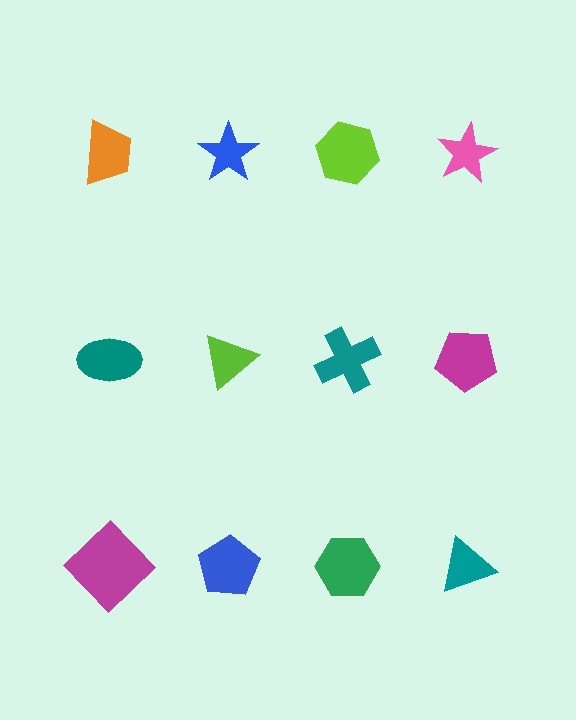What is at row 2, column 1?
A teal ellipse.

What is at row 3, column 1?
A magenta diamond.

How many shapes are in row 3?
4 shapes.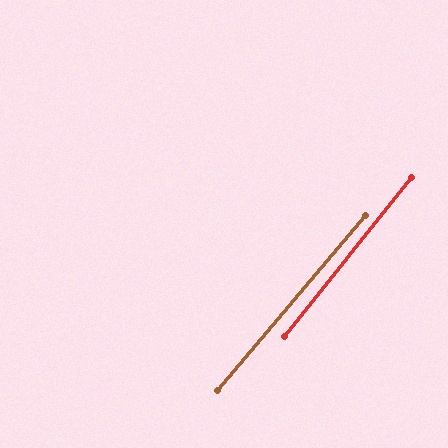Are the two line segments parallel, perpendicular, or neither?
Parallel — their directions differ by only 1.5°.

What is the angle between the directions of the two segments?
Approximately 2 degrees.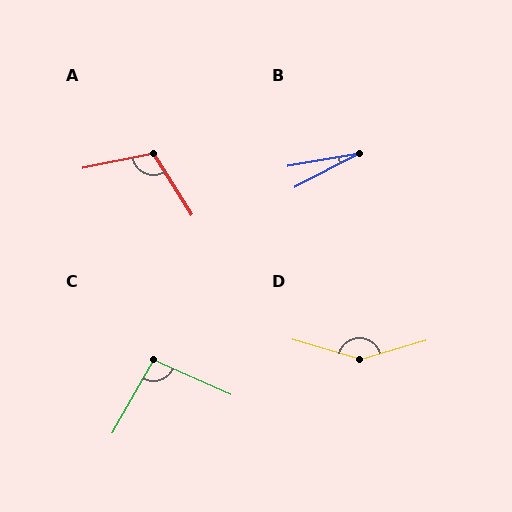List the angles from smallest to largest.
B (17°), C (96°), A (111°), D (147°).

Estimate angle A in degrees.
Approximately 111 degrees.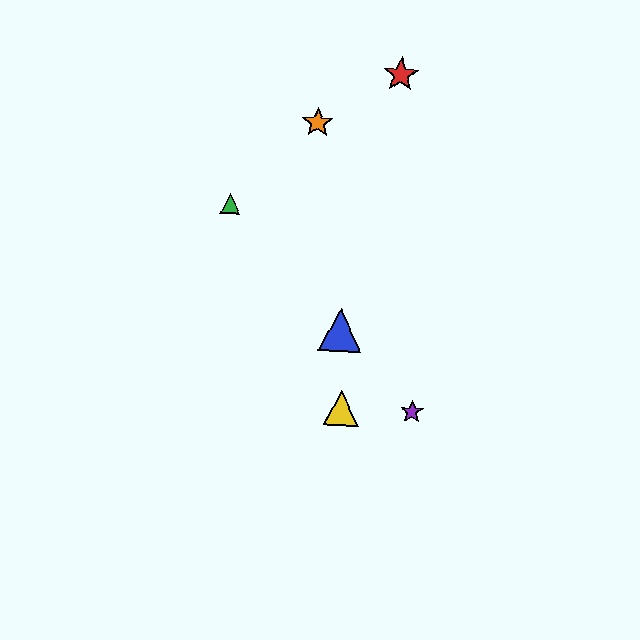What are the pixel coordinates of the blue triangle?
The blue triangle is at (340, 330).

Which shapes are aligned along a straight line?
The blue triangle, the green triangle, the purple star are aligned along a straight line.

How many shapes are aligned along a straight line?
3 shapes (the blue triangle, the green triangle, the purple star) are aligned along a straight line.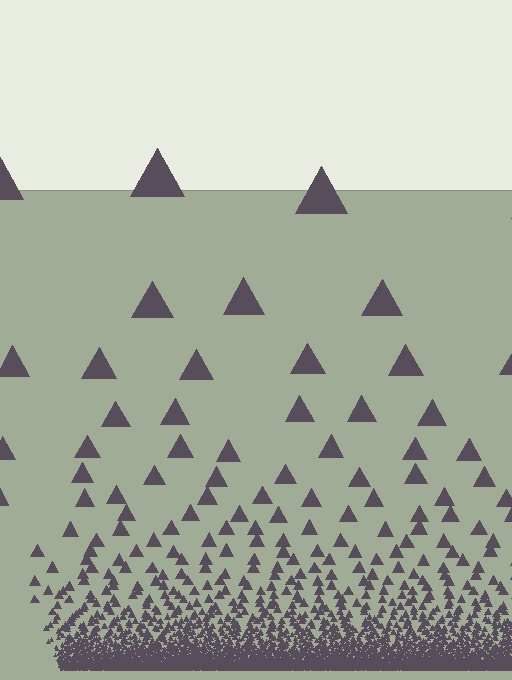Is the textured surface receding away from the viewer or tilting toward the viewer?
The surface appears to tilt toward the viewer. Texture elements get larger and sparser toward the top.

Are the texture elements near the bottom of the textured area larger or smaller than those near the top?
Smaller. The gradient is inverted — elements near the bottom are smaller and denser.